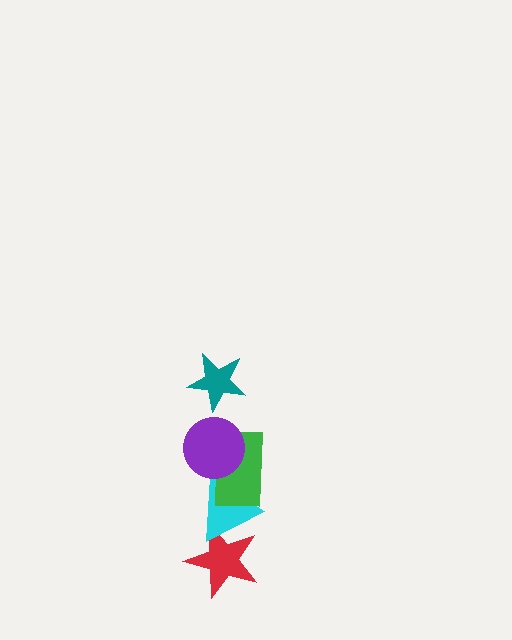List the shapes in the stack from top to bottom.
From top to bottom: the teal star, the purple circle, the green rectangle, the cyan triangle, the red star.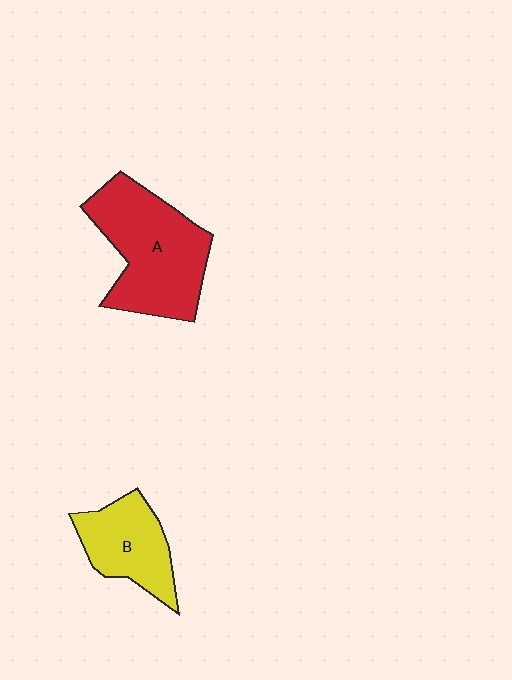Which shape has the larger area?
Shape A (red).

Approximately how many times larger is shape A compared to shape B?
Approximately 1.7 times.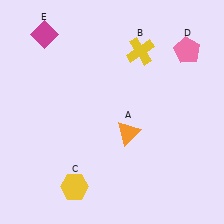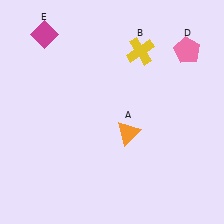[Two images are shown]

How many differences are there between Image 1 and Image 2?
There is 1 difference between the two images.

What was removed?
The yellow hexagon (C) was removed in Image 2.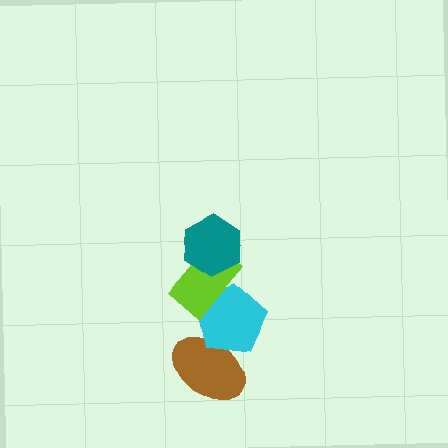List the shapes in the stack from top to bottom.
From top to bottom: the teal hexagon, the lime rectangle, the cyan pentagon, the brown ellipse.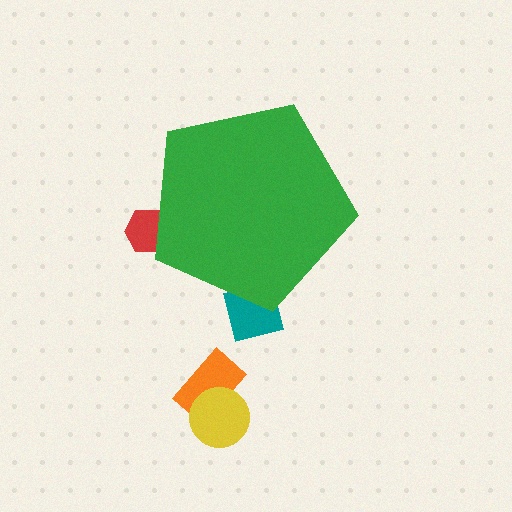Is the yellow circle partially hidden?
No, the yellow circle is fully visible.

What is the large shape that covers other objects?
A green pentagon.